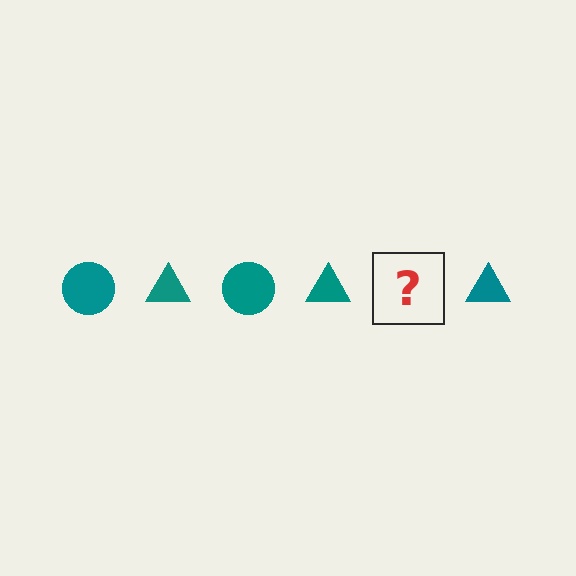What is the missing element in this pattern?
The missing element is a teal circle.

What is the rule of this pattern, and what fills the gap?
The rule is that the pattern cycles through circle, triangle shapes in teal. The gap should be filled with a teal circle.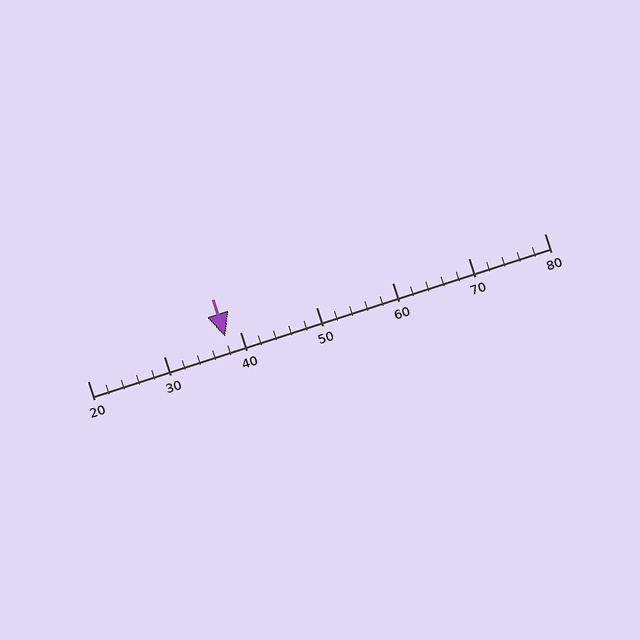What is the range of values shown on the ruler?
The ruler shows values from 20 to 80.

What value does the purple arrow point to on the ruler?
The purple arrow points to approximately 38.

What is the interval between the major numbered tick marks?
The major tick marks are spaced 10 units apart.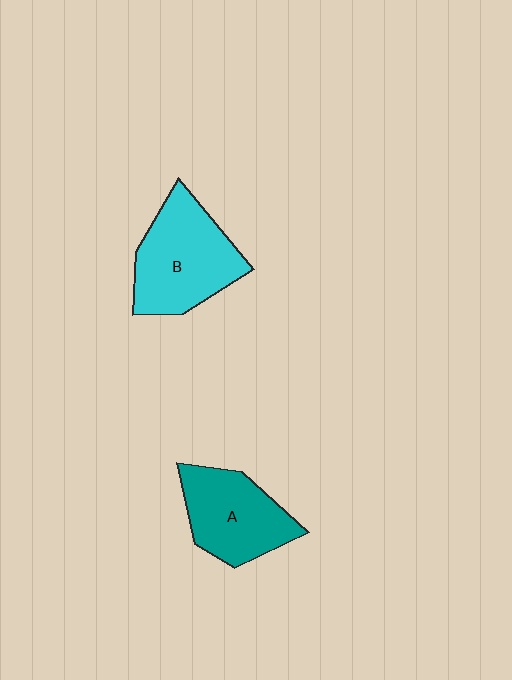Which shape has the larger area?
Shape B (cyan).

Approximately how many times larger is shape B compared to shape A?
Approximately 1.2 times.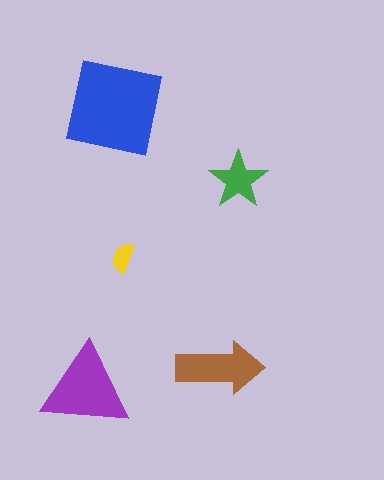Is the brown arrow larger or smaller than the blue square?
Smaller.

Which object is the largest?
The blue square.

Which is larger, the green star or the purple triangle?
The purple triangle.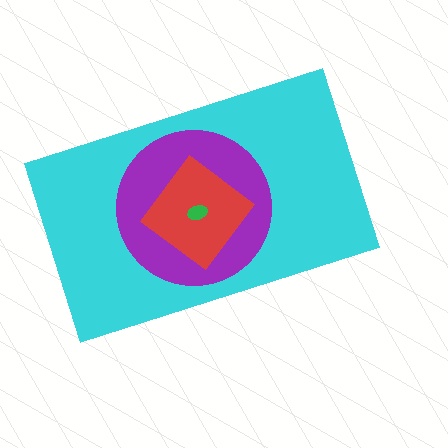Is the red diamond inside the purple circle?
Yes.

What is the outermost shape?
The cyan rectangle.